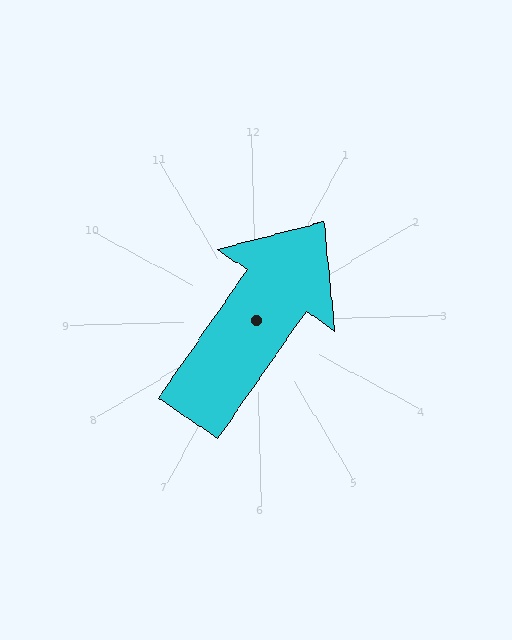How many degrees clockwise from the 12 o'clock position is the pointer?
Approximately 36 degrees.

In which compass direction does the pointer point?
Northeast.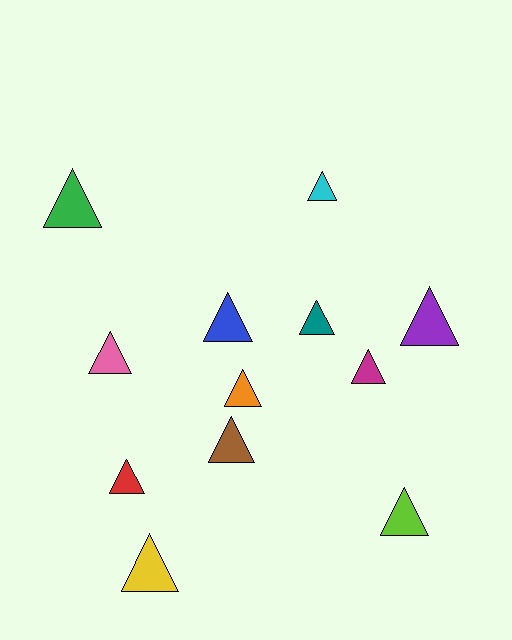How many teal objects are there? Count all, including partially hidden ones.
There is 1 teal object.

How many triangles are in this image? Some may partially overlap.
There are 12 triangles.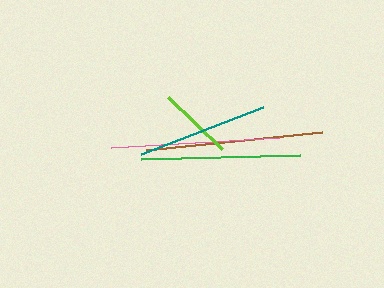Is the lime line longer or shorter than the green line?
The green line is longer than the lime line.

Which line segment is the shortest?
The lime line is the shortest at approximately 75 pixels.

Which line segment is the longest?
The brown line is the longest at approximately 177 pixels.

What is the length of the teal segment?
The teal segment is approximately 130 pixels long.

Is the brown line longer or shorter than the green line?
The brown line is longer than the green line.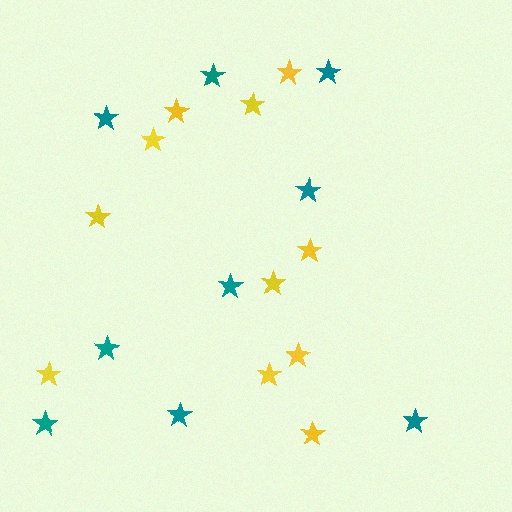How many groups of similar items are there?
There are 2 groups: one group of yellow stars (11) and one group of teal stars (9).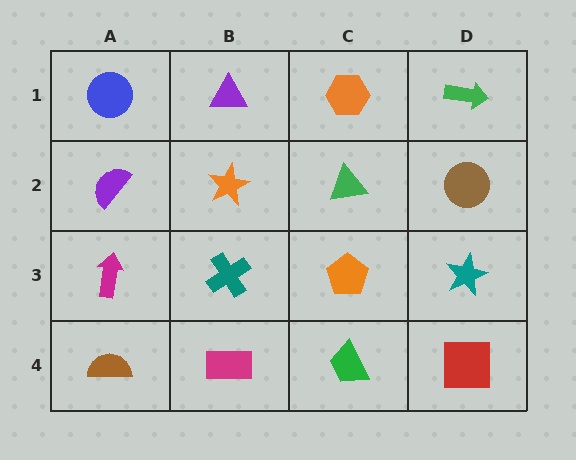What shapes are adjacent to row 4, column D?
A teal star (row 3, column D), a green trapezoid (row 4, column C).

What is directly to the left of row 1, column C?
A purple triangle.